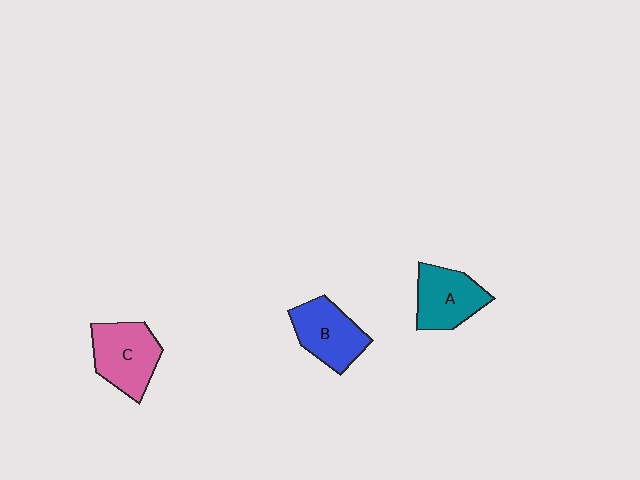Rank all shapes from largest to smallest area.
From largest to smallest: C (pink), B (blue), A (teal).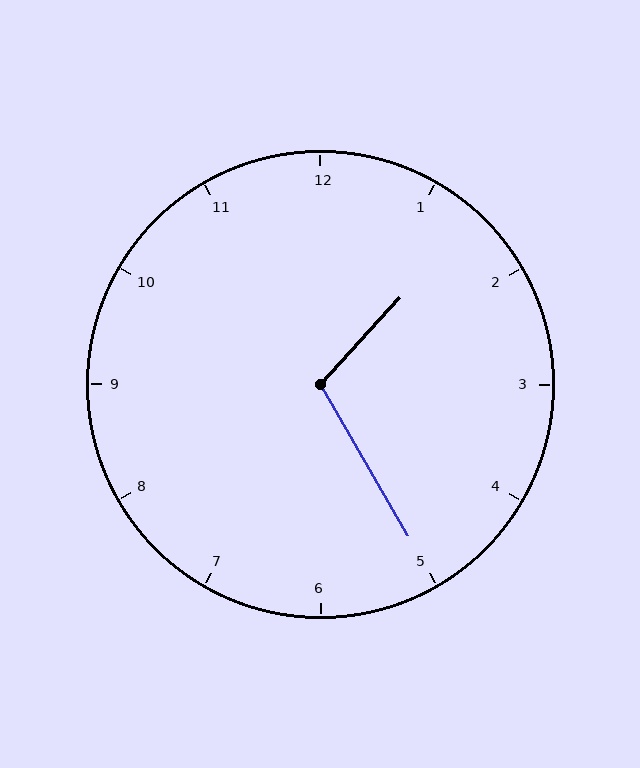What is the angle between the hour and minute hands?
Approximately 108 degrees.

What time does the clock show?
1:25.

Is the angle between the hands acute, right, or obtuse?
It is obtuse.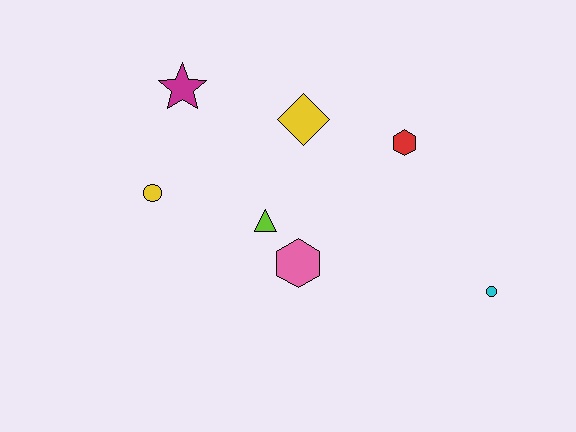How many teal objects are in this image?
There are no teal objects.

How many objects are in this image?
There are 7 objects.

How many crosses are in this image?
There are no crosses.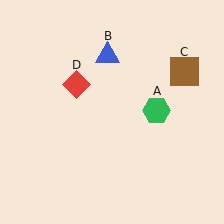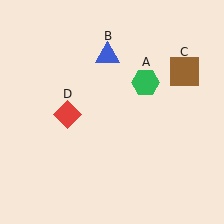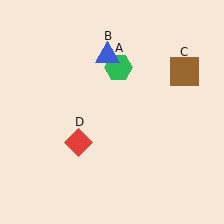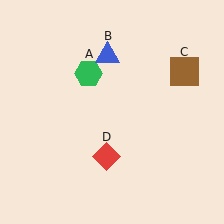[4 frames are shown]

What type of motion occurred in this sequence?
The green hexagon (object A), red diamond (object D) rotated counterclockwise around the center of the scene.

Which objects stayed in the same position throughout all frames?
Blue triangle (object B) and brown square (object C) remained stationary.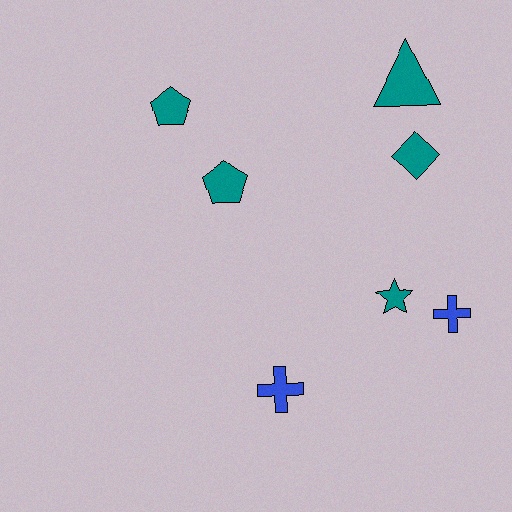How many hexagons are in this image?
There are no hexagons.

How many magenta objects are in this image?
There are no magenta objects.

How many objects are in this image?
There are 7 objects.